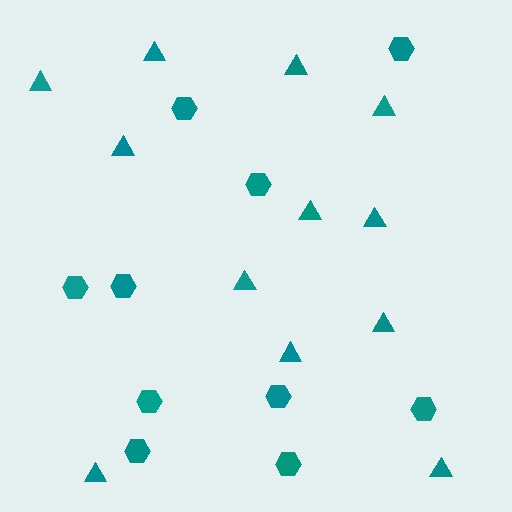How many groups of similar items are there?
There are 2 groups: one group of triangles (12) and one group of hexagons (10).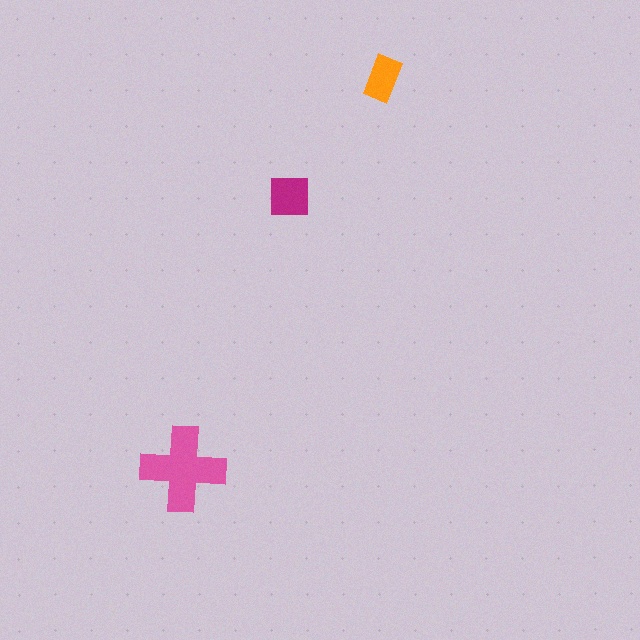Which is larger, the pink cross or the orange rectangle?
The pink cross.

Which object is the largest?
The pink cross.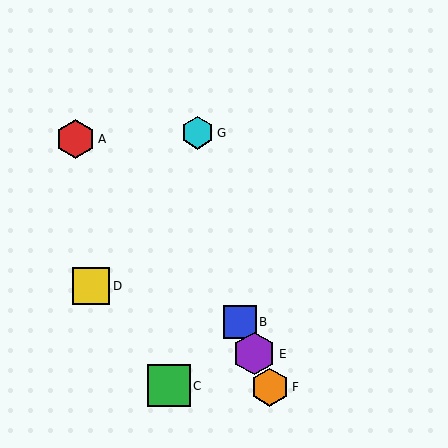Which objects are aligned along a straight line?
Objects B, E, F are aligned along a straight line.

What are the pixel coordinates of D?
Object D is at (91, 286).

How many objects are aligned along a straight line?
3 objects (B, E, F) are aligned along a straight line.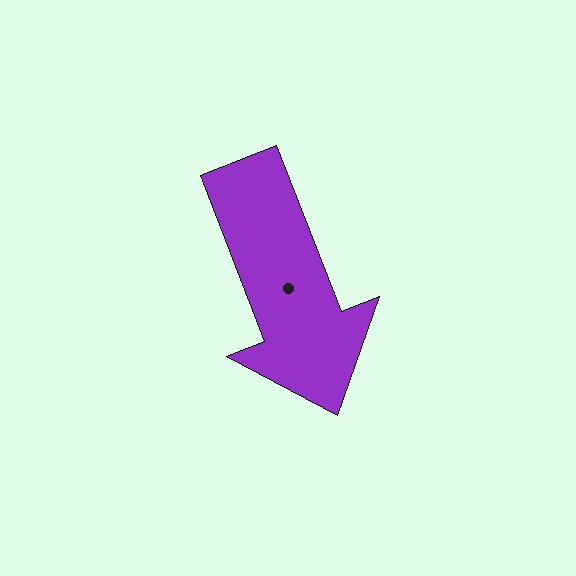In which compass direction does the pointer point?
South.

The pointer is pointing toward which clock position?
Roughly 5 o'clock.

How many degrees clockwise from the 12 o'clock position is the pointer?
Approximately 159 degrees.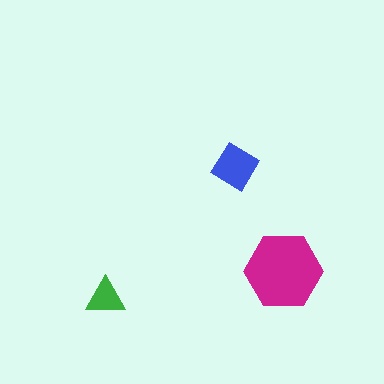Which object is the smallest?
The green triangle.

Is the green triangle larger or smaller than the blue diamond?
Smaller.